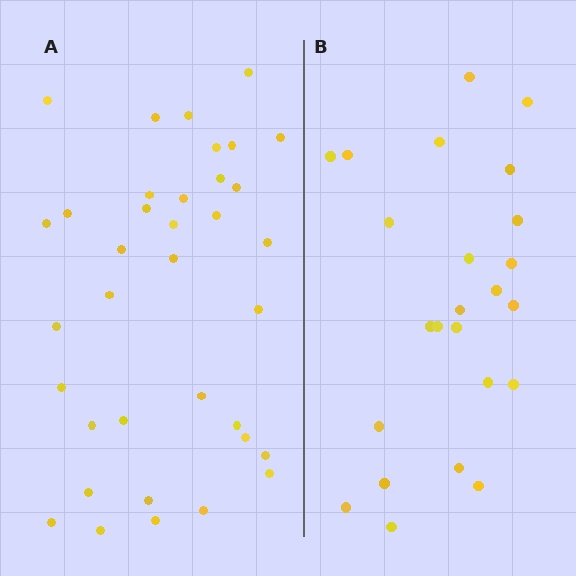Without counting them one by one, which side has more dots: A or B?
Region A (the left region) has more dots.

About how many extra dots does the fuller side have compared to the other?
Region A has roughly 12 or so more dots than region B.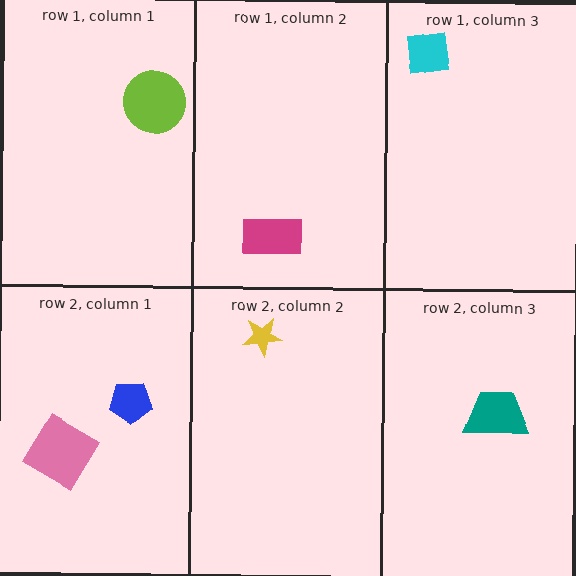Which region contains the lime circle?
The row 1, column 1 region.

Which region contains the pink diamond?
The row 2, column 1 region.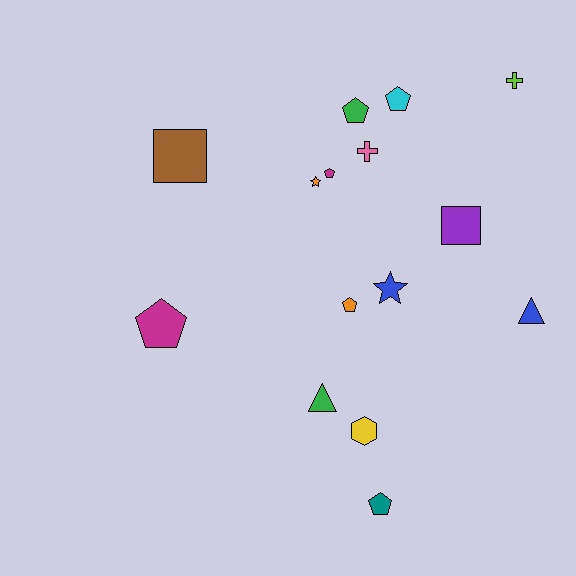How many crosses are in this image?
There are 2 crosses.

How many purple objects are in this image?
There is 1 purple object.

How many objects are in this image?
There are 15 objects.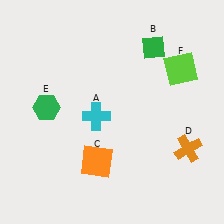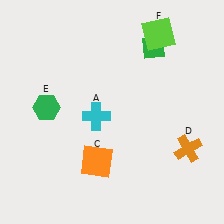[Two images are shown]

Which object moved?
The lime square (F) moved up.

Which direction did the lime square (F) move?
The lime square (F) moved up.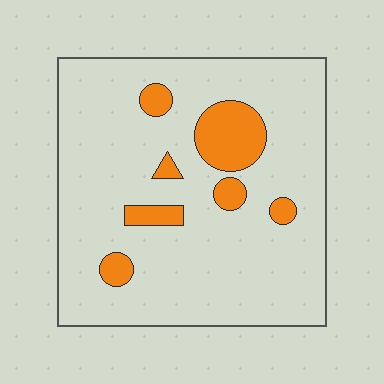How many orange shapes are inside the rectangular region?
7.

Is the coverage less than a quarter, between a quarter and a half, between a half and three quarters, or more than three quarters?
Less than a quarter.